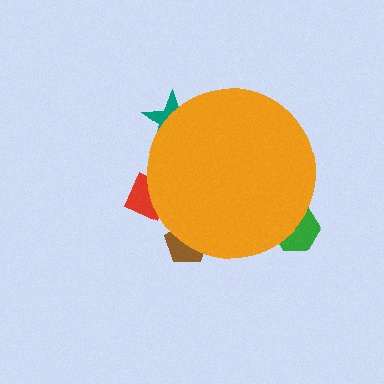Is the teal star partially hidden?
Yes, the teal star is partially hidden behind the orange circle.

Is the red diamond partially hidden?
Yes, the red diamond is partially hidden behind the orange circle.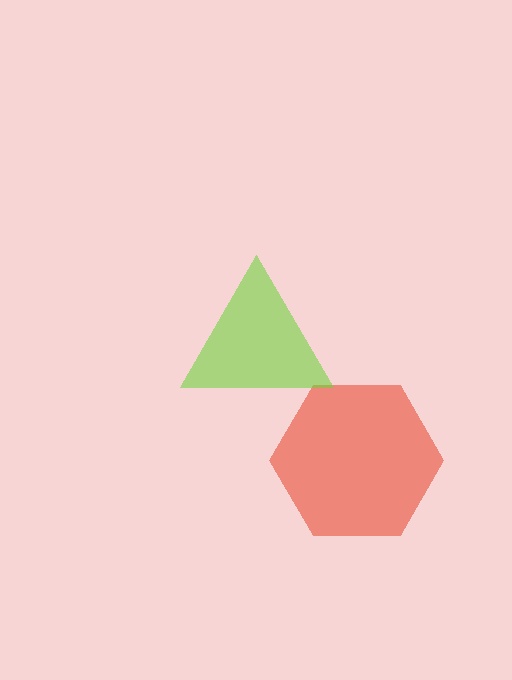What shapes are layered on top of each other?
The layered shapes are: a red hexagon, a lime triangle.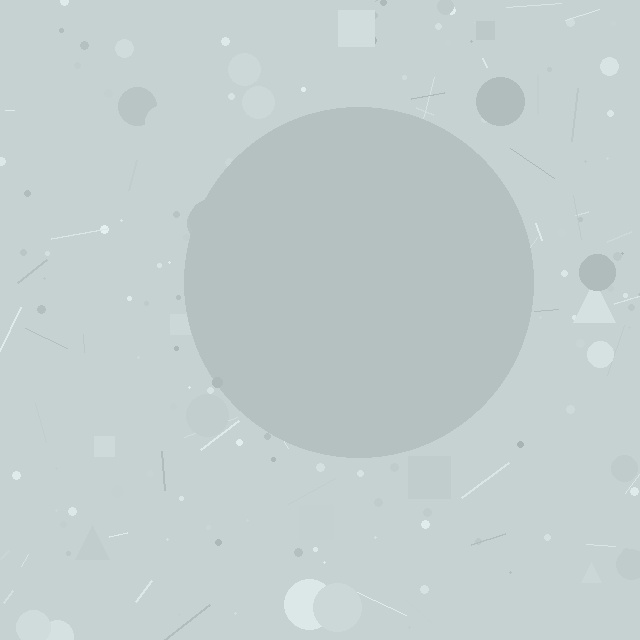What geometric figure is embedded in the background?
A circle is embedded in the background.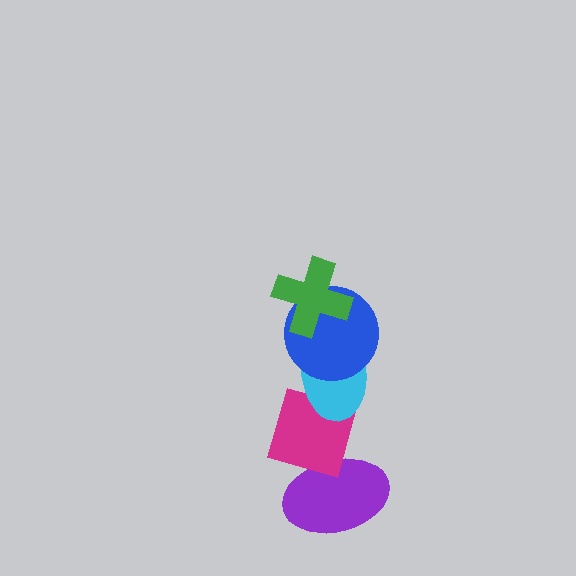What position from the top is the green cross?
The green cross is 1st from the top.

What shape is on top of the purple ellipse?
The magenta diamond is on top of the purple ellipse.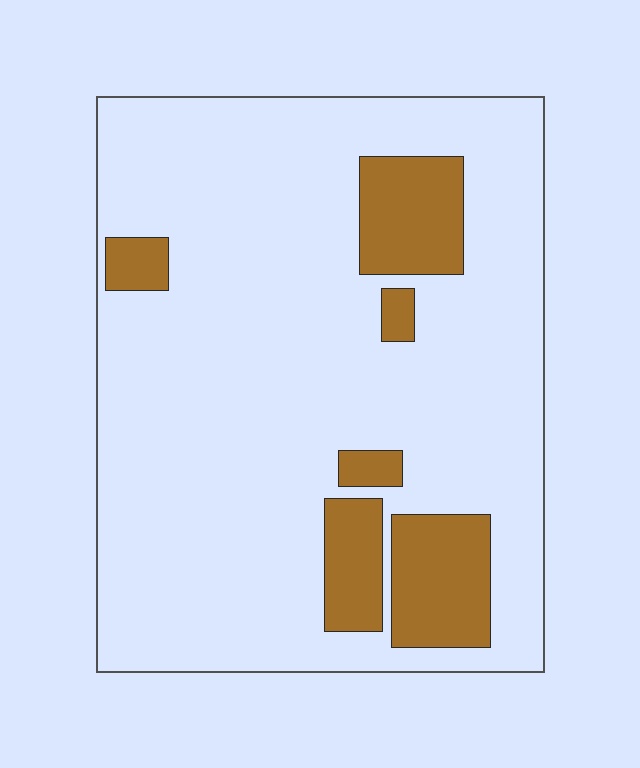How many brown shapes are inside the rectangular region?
6.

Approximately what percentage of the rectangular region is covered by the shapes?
Approximately 15%.